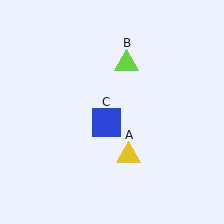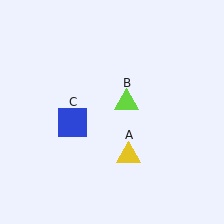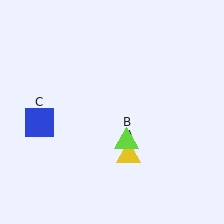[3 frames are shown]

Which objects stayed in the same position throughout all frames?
Yellow triangle (object A) remained stationary.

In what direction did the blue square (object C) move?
The blue square (object C) moved left.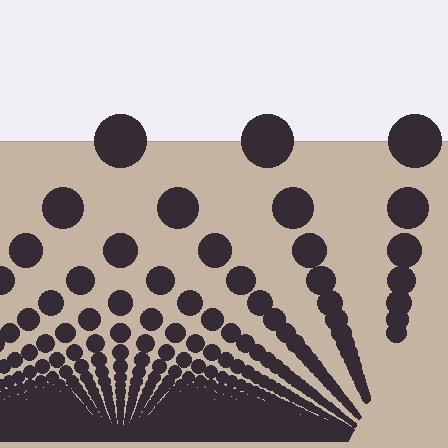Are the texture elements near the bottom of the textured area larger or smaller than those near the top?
Smaller. The gradient is inverted — elements near the bottom are smaller and denser.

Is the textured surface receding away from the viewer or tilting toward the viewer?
The surface appears to tilt toward the viewer. Texture elements get larger and sparser toward the top.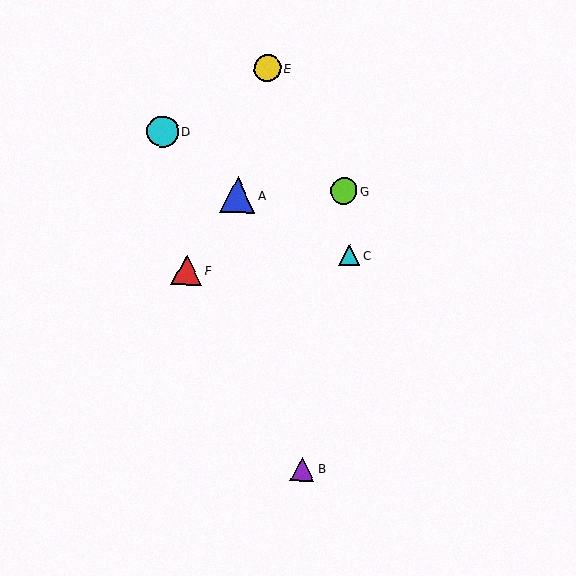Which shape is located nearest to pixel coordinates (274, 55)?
The yellow circle (labeled E) at (267, 68) is nearest to that location.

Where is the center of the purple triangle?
The center of the purple triangle is at (303, 469).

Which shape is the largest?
The blue triangle (labeled A) is the largest.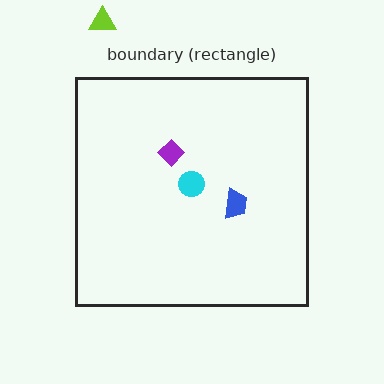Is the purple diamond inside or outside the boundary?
Inside.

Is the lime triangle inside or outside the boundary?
Outside.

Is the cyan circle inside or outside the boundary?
Inside.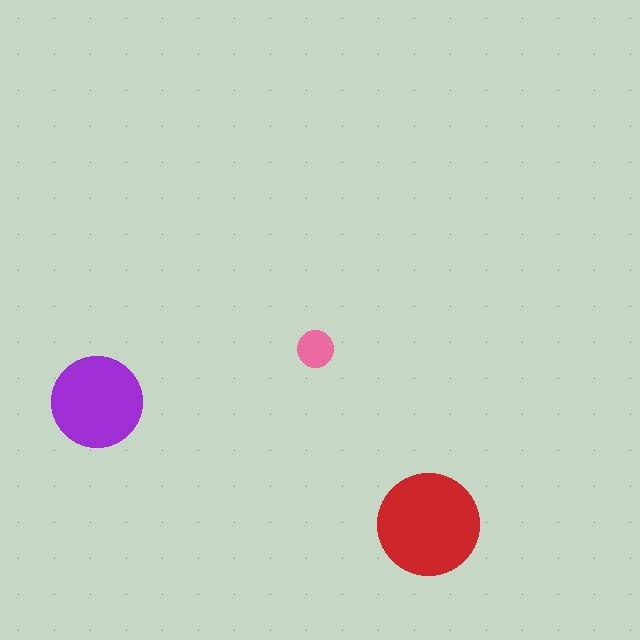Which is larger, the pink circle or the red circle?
The red one.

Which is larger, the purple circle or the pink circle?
The purple one.